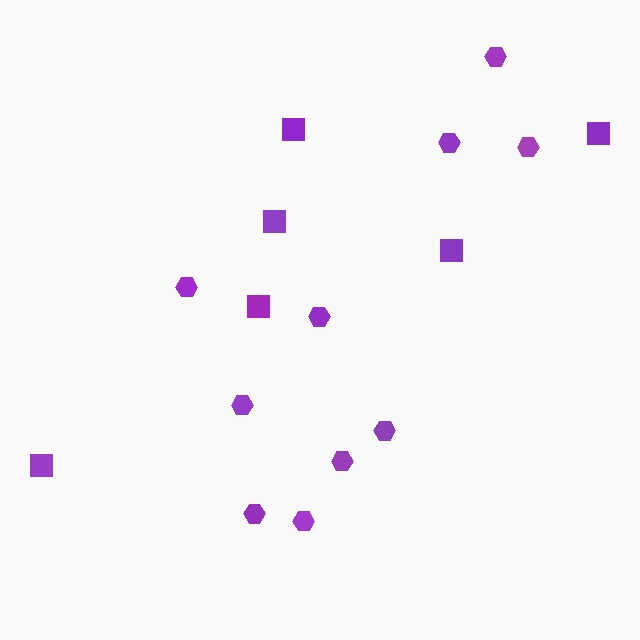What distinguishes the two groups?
There are 2 groups: one group of squares (6) and one group of hexagons (10).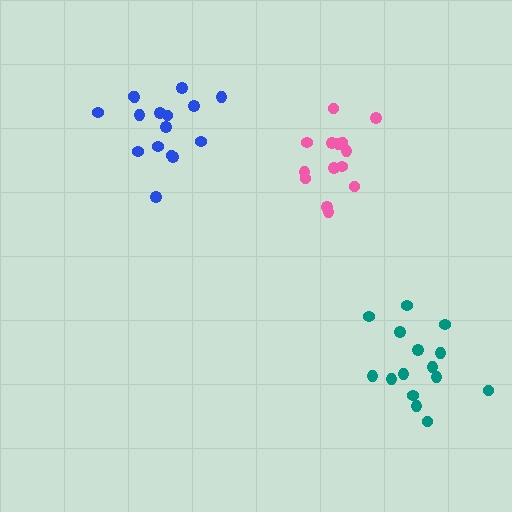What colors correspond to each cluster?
The clusters are colored: pink, teal, blue.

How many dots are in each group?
Group 1: 14 dots, Group 2: 16 dots, Group 3: 16 dots (46 total).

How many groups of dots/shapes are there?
There are 3 groups.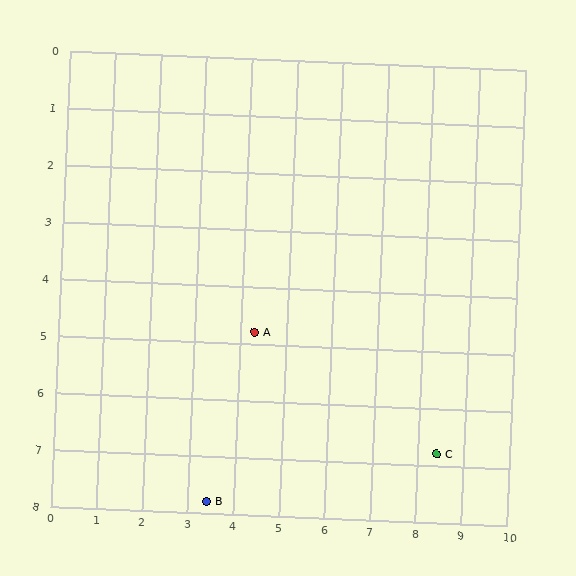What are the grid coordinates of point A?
Point A is at approximately (4.3, 4.8).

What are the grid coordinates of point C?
Point C is at approximately (8.4, 6.8).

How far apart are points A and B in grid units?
Points A and B are about 3.1 grid units apart.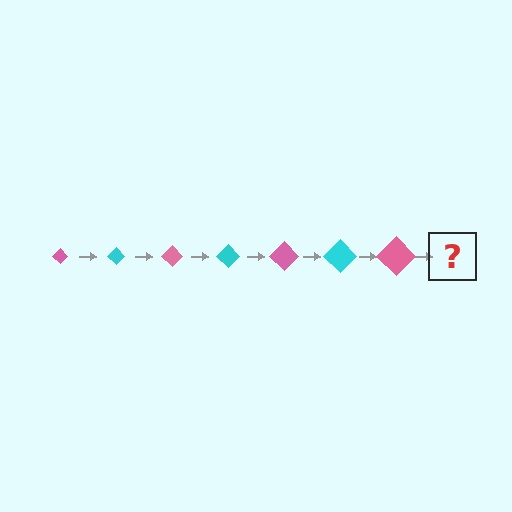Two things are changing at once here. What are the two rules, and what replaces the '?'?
The two rules are that the diamond grows larger each step and the color cycles through pink and cyan. The '?' should be a cyan diamond, larger than the previous one.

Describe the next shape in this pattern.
It should be a cyan diamond, larger than the previous one.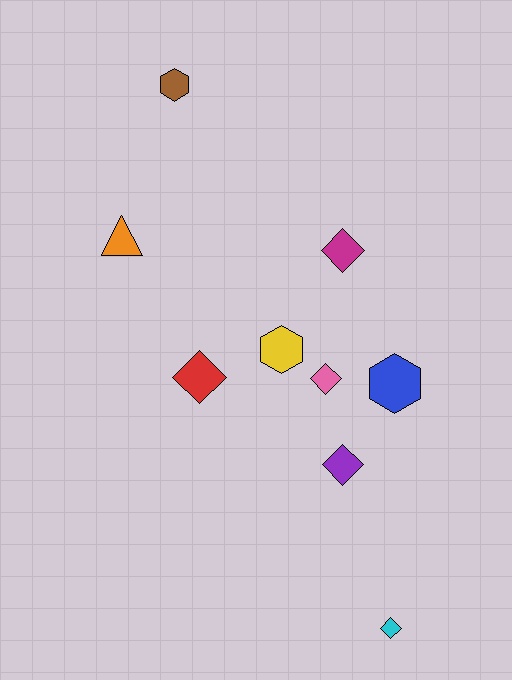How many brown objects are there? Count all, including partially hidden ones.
There is 1 brown object.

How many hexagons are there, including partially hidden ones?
There are 3 hexagons.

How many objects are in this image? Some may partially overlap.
There are 9 objects.